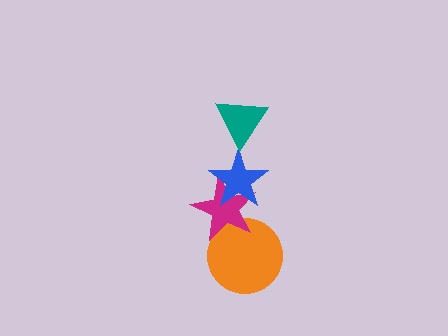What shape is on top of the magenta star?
The blue star is on top of the magenta star.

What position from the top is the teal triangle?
The teal triangle is 1st from the top.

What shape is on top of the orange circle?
The magenta star is on top of the orange circle.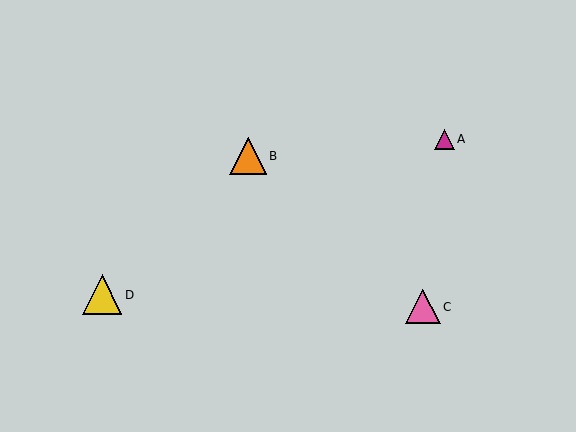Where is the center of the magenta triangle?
The center of the magenta triangle is at (444, 139).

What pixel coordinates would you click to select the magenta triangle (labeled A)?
Click at (444, 139) to select the magenta triangle A.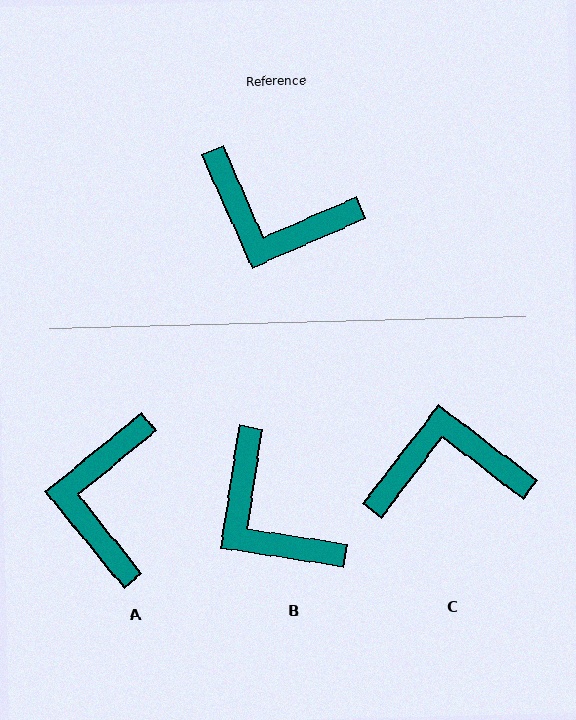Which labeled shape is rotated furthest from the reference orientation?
C, about 151 degrees away.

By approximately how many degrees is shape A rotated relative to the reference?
Approximately 75 degrees clockwise.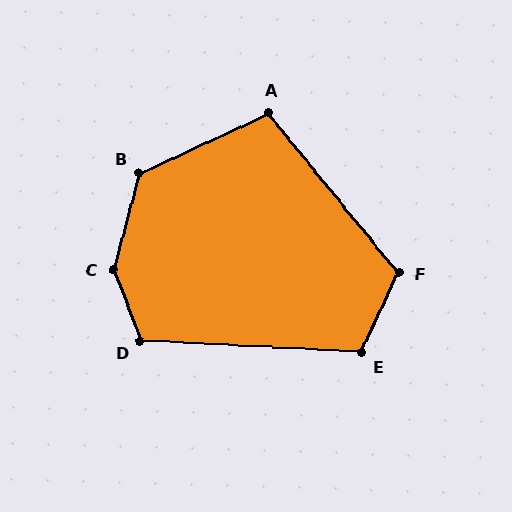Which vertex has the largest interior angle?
C, at approximately 144 degrees.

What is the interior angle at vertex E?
Approximately 111 degrees (obtuse).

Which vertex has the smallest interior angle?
A, at approximately 104 degrees.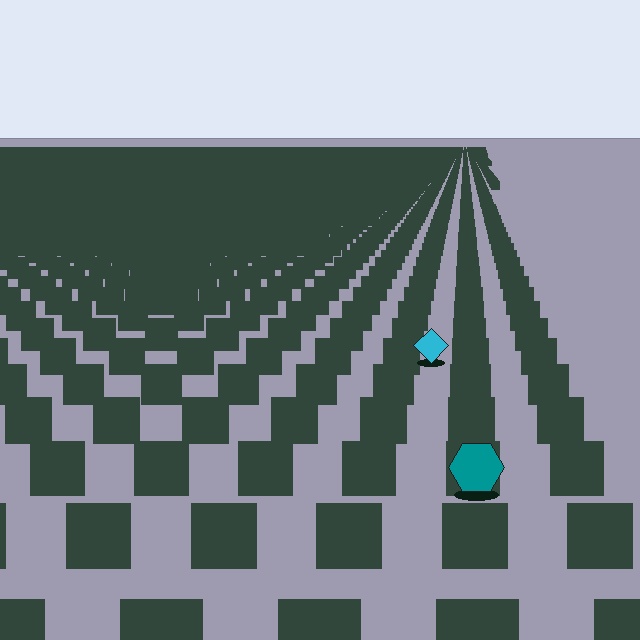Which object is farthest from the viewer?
The cyan diamond is farthest from the viewer. It appears smaller and the ground texture around it is denser.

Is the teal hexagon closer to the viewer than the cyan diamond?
Yes. The teal hexagon is closer — you can tell from the texture gradient: the ground texture is coarser near it.